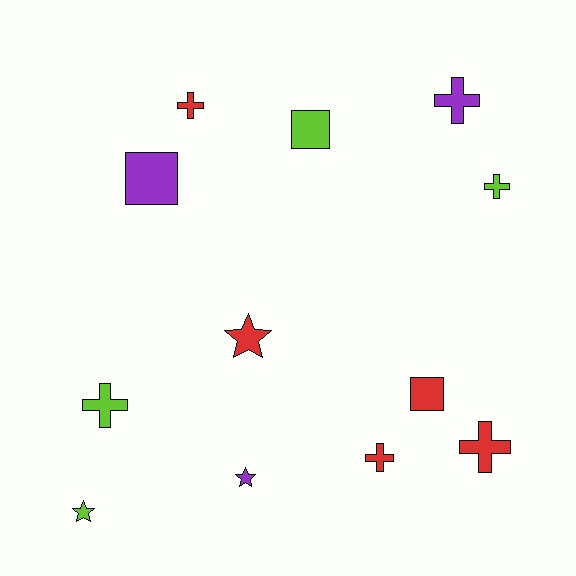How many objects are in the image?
There are 12 objects.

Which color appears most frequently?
Red, with 5 objects.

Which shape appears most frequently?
Cross, with 6 objects.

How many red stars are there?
There is 1 red star.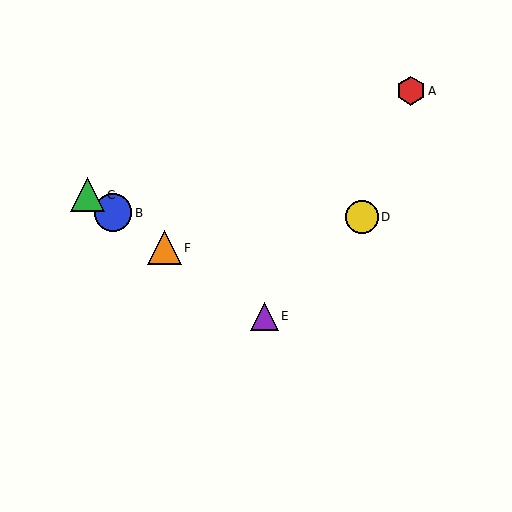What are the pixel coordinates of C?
Object C is at (87, 195).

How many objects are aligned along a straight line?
4 objects (B, C, E, F) are aligned along a straight line.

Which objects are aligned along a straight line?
Objects B, C, E, F are aligned along a straight line.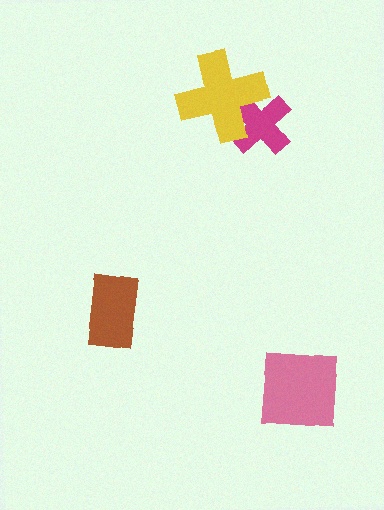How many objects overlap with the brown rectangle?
0 objects overlap with the brown rectangle.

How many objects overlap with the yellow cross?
1 object overlaps with the yellow cross.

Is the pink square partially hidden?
No, no other shape covers it.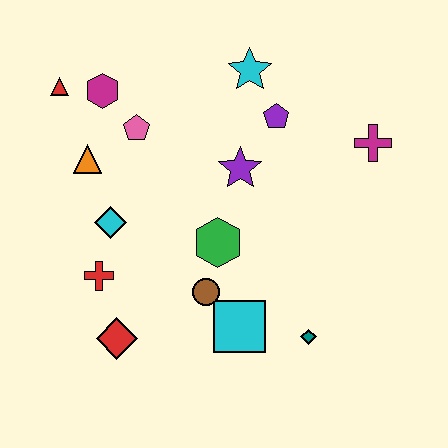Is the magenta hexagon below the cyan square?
No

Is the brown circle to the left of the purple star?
Yes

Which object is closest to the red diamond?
The red cross is closest to the red diamond.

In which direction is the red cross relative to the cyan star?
The red cross is below the cyan star.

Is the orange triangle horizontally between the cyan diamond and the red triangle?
Yes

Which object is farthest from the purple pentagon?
The red diamond is farthest from the purple pentagon.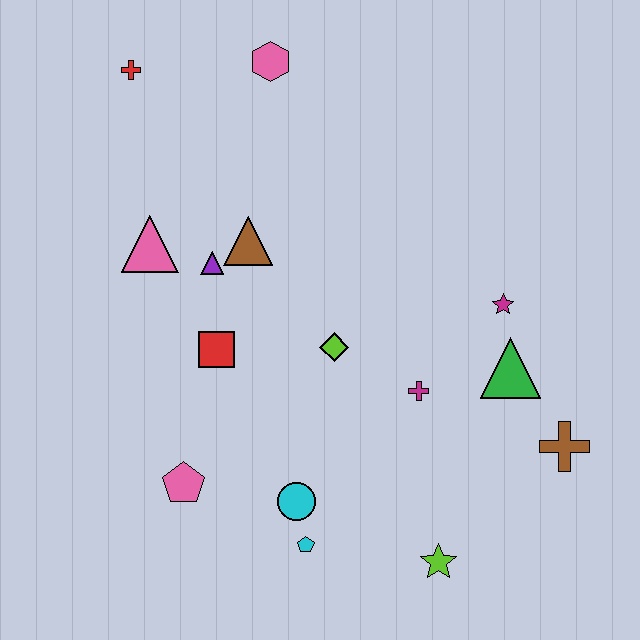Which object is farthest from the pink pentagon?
The pink hexagon is farthest from the pink pentagon.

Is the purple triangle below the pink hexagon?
Yes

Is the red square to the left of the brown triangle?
Yes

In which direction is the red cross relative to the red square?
The red cross is above the red square.